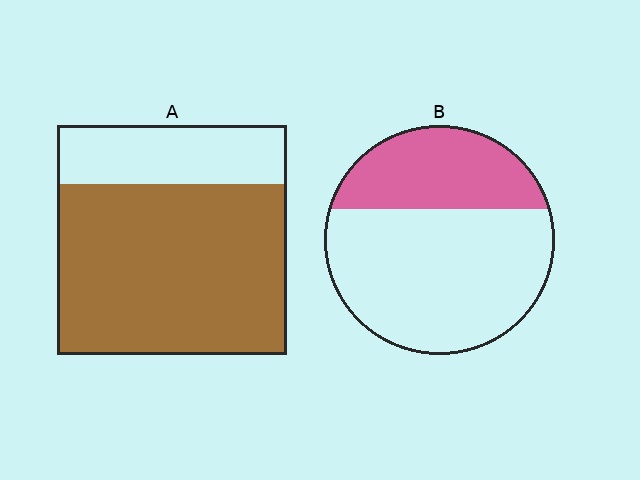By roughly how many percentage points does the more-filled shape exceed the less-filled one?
By roughly 40 percentage points (A over B).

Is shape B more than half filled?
No.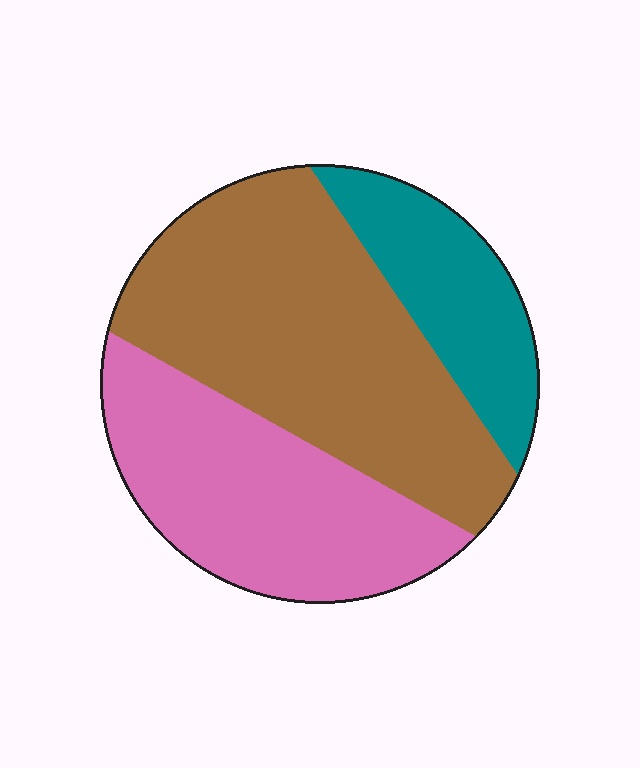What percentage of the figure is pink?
Pink takes up between a third and a half of the figure.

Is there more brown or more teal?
Brown.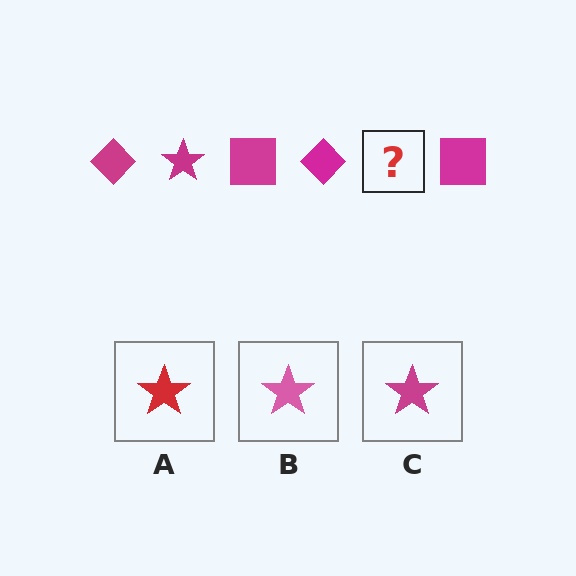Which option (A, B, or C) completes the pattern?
C.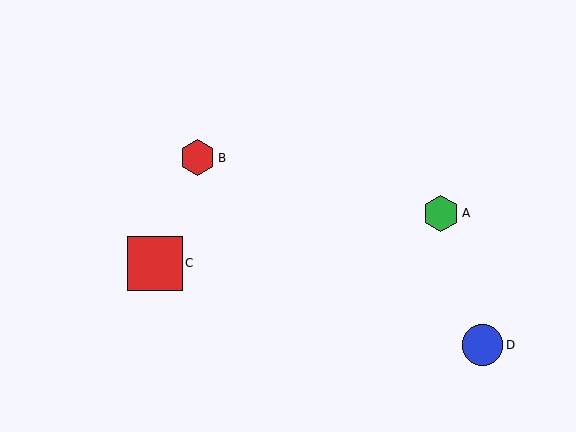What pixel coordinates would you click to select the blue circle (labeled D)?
Click at (482, 345) to select the blue circle D.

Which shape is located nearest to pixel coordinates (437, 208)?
The green hexagon (labeled A) at (441, 213) is nearest to that location.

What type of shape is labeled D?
Shape D is a blue circle.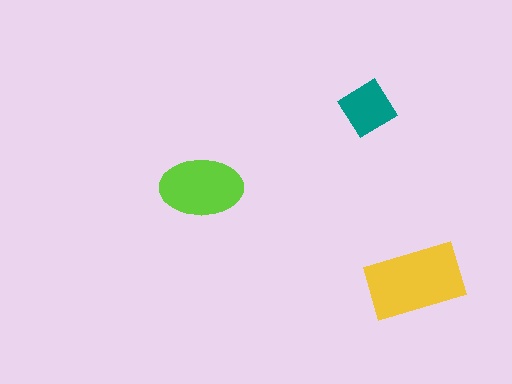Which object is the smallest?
The teal diamond.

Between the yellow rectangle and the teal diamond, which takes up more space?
The yellow rectangle.